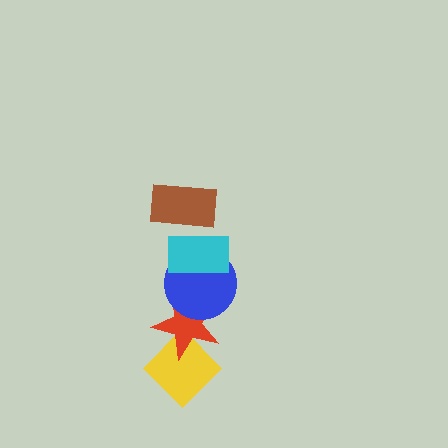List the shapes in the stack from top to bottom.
From top to bottom: the brown rectangle, the cyan rectangle, the blue circle, the red star, the yellow diamond.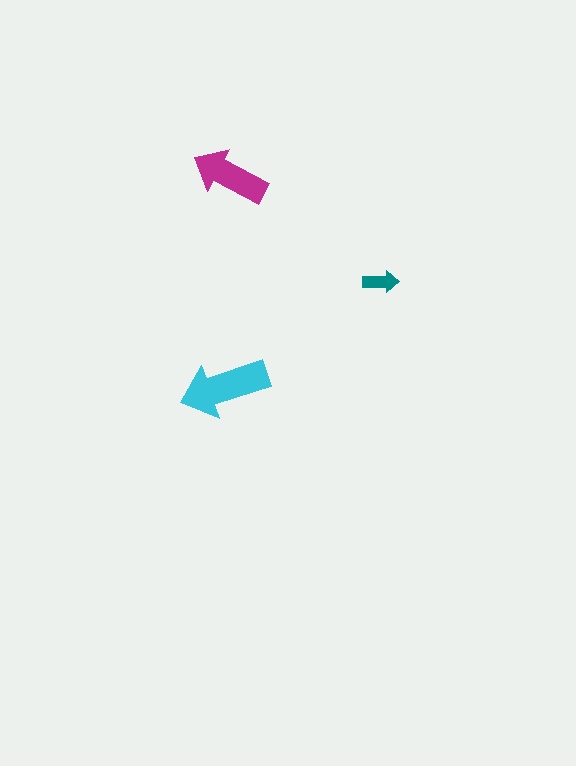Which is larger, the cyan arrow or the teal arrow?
The cyan one.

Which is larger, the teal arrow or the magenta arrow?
The magenta one.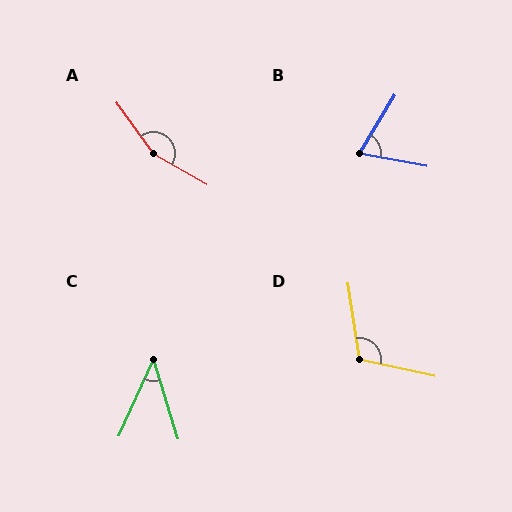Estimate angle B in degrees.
Approximately 69 degrees.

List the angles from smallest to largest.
C (41°), B (69°), D (110°), A (156°).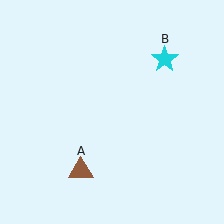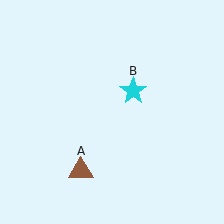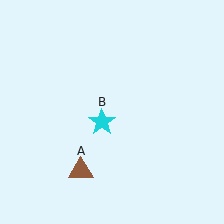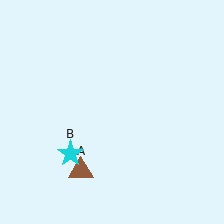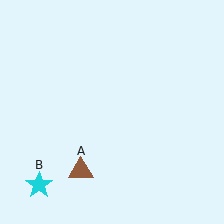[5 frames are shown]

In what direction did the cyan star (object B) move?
The cyan star (object B) moved down and to the left.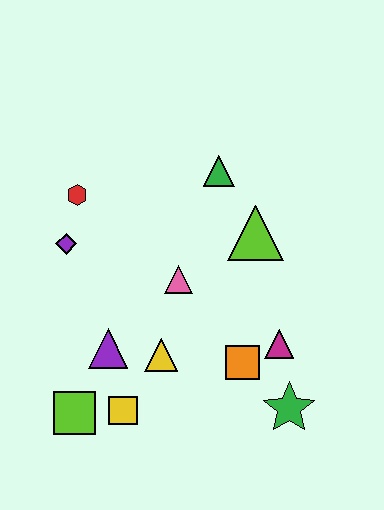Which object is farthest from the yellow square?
The green triangle is farthest from the yellow square.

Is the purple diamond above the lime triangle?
No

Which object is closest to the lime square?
The yellow square is closest to the lime square.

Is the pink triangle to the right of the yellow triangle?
Yes